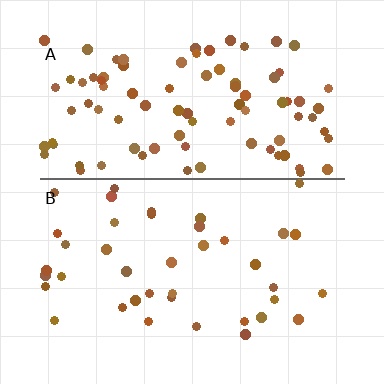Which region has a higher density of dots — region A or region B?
A (the top).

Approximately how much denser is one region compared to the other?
Approximately 2.2× — region A over region B.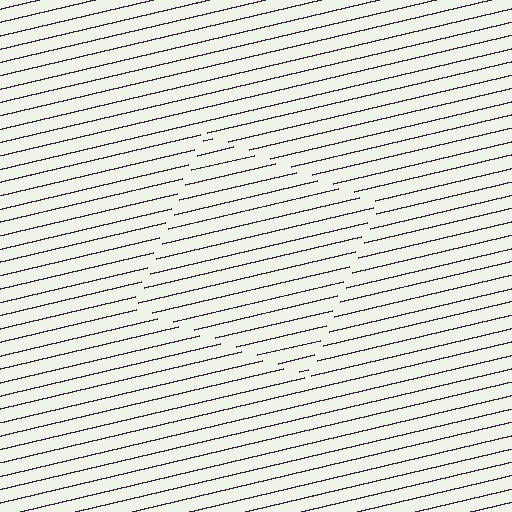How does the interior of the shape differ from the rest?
The interior of the shape contains the same grating, shifted by half a period — the contour is defined by the phase discontinuity where line-ends from the inner and outer gratings abut.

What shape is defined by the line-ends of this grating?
An illusory square. The interior of the shape contains the same grating, shifted by half a period — the contour is defined by the phase discontinuity where line-ends from the inner and outer gratings abut.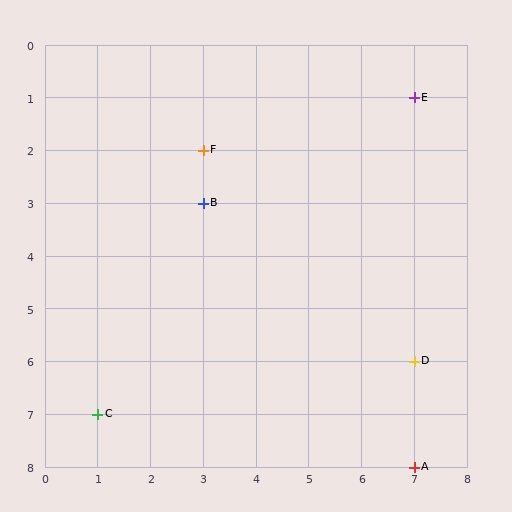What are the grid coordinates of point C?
Point C is at grid coordinates (1, 7).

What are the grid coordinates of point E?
Point E is at grid coordinates (7, 1).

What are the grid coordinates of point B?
Point B is at grid coordinates (3, 3).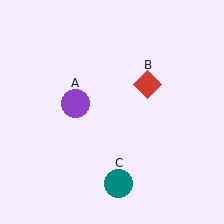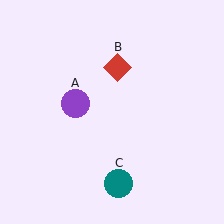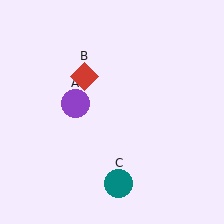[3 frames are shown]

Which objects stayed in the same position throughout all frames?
Purple circle (object A) and teal circle (object C) remained stationary.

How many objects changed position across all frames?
1 object changed position: red diamond (object B).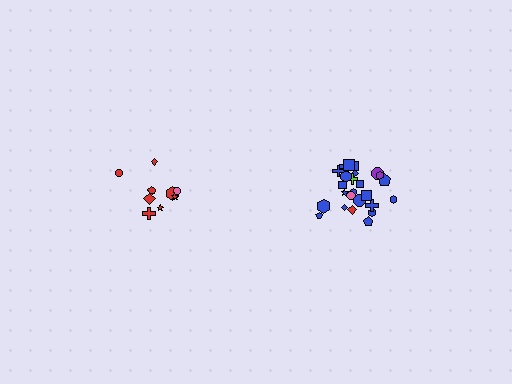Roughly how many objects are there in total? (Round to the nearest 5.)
Roughly 35 objects in total.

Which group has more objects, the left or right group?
The right group.